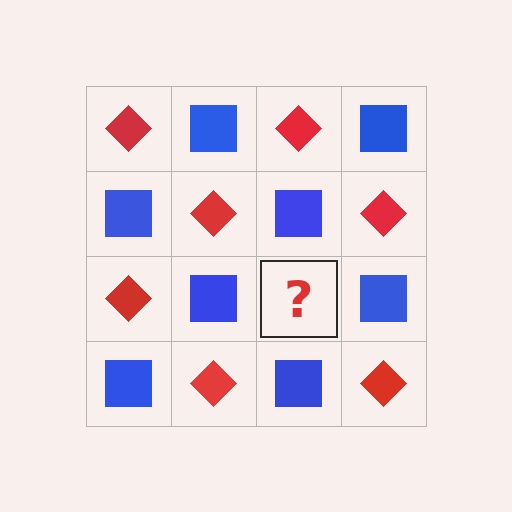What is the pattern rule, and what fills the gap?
The rule is that it alternates red diamond and blue square in a checkerboard pattern. The gap should be filled with a red diamond.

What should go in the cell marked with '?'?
The missing cell should contain a red diamond.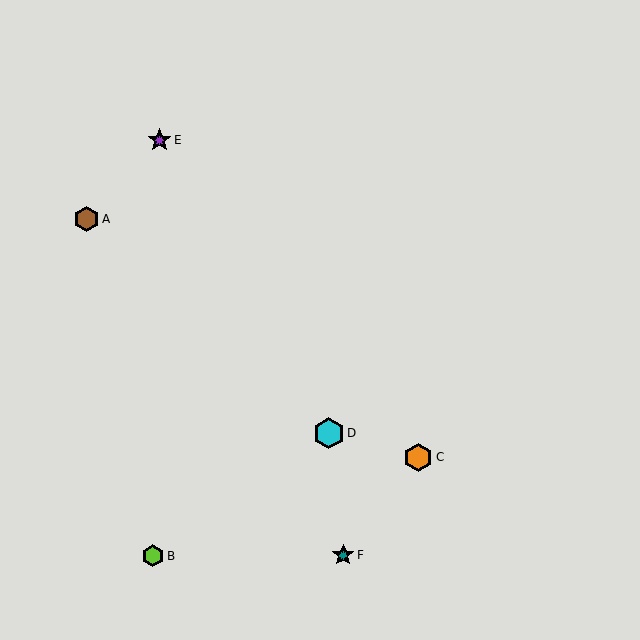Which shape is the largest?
The cyan hexagon (labeled D) is the largest.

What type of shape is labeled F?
Shape F is a teal star.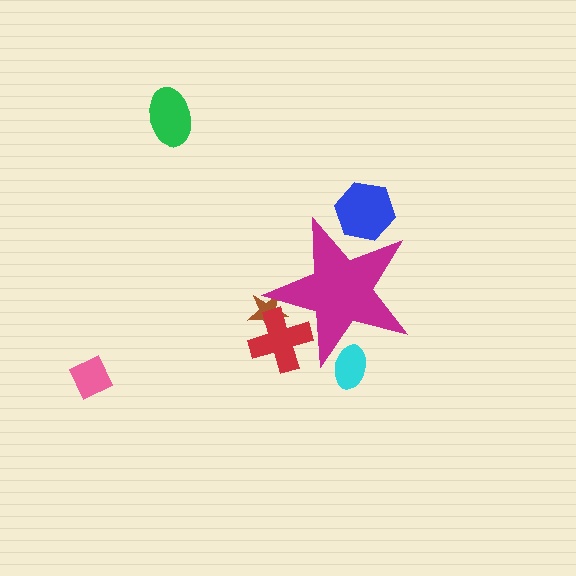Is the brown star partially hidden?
Yes, the brown star is partially hidden behind the magenta star.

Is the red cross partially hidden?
Yes, the red cross is partially hidden behind the magenta star.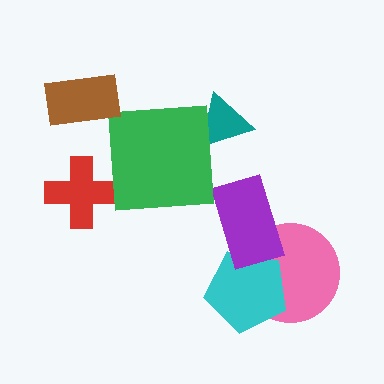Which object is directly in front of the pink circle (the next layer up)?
The cyan pentagon is directly in front of the pink circle.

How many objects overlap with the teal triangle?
1 object overlaps with the teal triangle.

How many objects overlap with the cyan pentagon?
2 objects overlap with the cyan pentagon.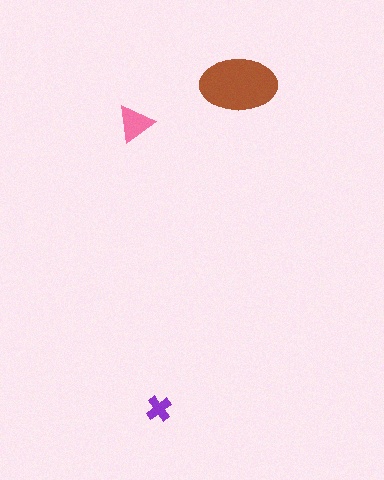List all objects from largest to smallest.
The brown ellipse, the pink triangle, the purple cross.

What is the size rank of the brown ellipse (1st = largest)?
1st.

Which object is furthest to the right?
The brown ellipse is rightmost.